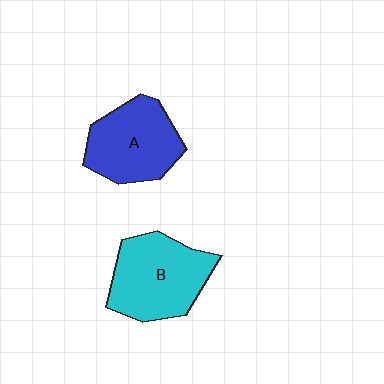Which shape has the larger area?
Shape B (cyan).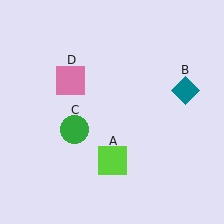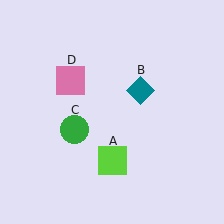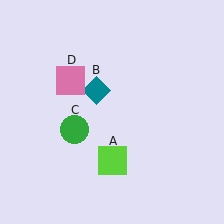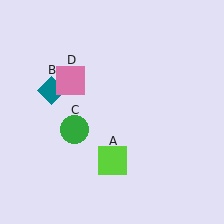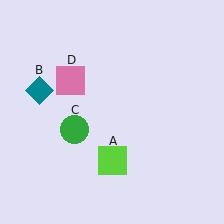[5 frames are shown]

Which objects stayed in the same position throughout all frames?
Lime square (object A) and green circle (object C) and pink square (object D) remained stationary.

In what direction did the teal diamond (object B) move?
The teal diamond (object B) moved left.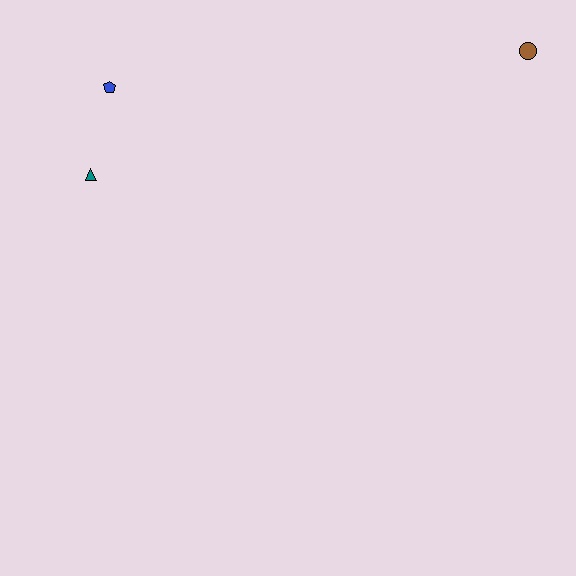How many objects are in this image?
There are 3 objects.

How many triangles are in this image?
There is 1 triangle.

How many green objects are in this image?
There are no green objects.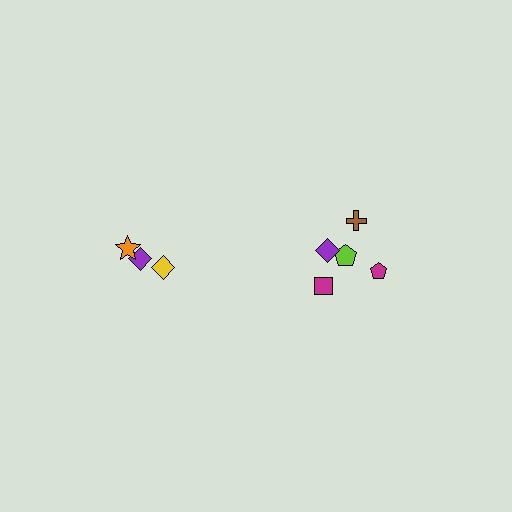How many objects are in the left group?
There are 3 objects.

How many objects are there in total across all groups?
There are 8 objects.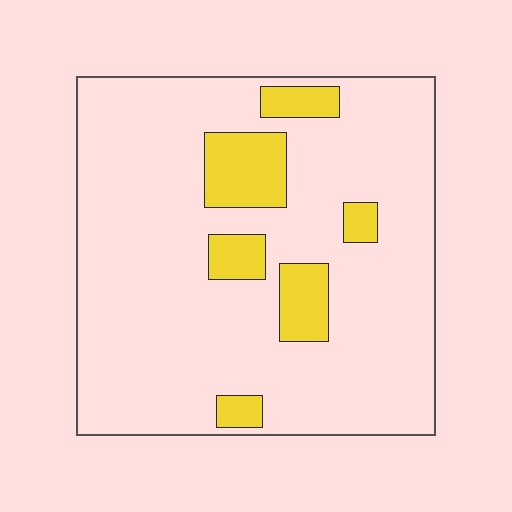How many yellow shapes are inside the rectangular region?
6.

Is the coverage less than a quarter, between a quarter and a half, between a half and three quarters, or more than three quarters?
Less than a quarter.